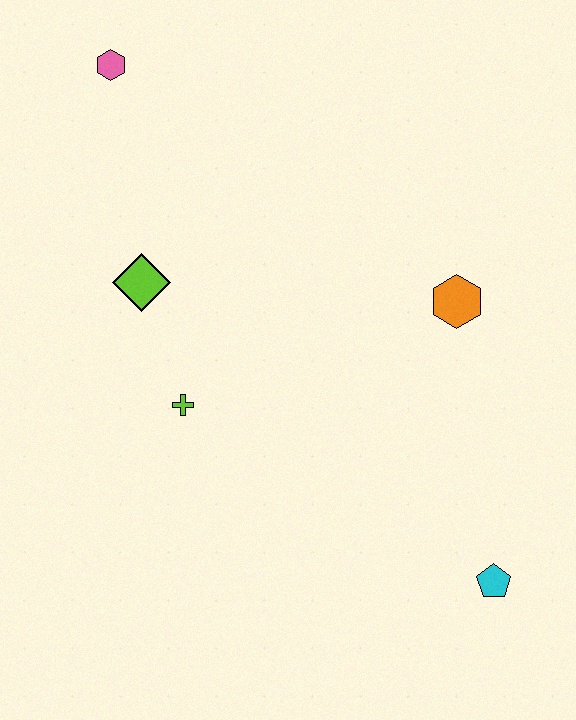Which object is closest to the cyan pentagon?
The orange hexagon is closest to the cyan pentagon.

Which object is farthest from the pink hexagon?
The cyan pentagon is farthest from the pink hexagon.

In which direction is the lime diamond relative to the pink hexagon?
The lime diamond is below the pink hexagon.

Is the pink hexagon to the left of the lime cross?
Yes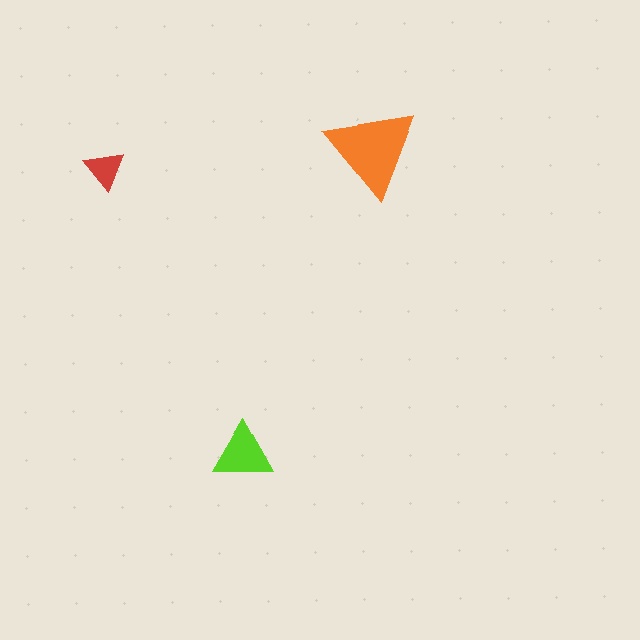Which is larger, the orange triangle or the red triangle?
The orange one.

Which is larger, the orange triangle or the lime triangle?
The orange one.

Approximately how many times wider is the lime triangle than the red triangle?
About 1.5 times wider.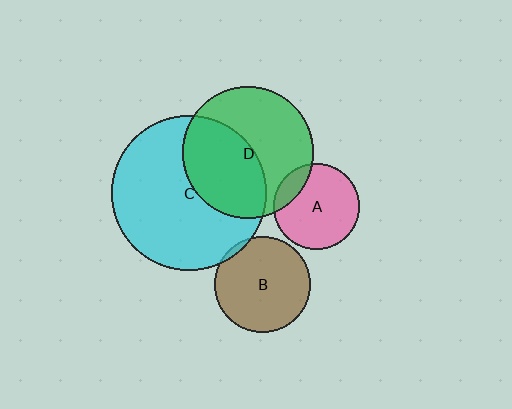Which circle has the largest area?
Circle C (cyan).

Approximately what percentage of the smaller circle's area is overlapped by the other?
Approximately 5%.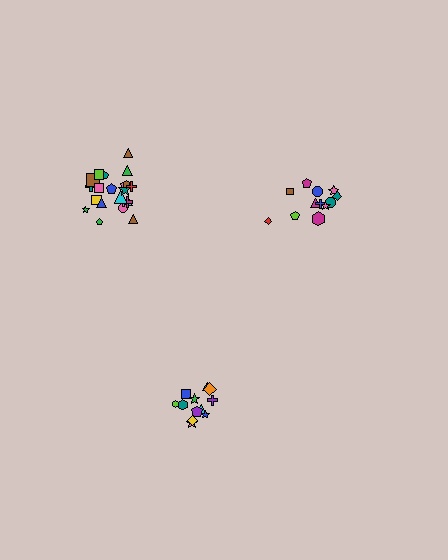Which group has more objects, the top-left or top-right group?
The top-left group.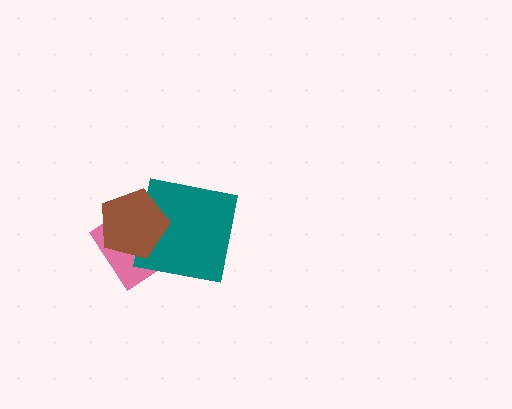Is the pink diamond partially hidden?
Yes, it is partially covered by another shape.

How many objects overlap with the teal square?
2 objects overlap with the teal square.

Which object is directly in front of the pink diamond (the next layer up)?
The teal square is directly in front of the pink diamond.